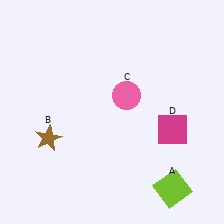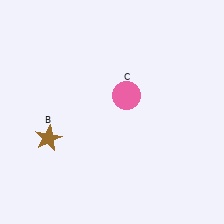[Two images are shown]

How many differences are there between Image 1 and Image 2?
There are 2 differences between the two images.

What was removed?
The lime square (A), the magenta square (D) were removed in Image 2.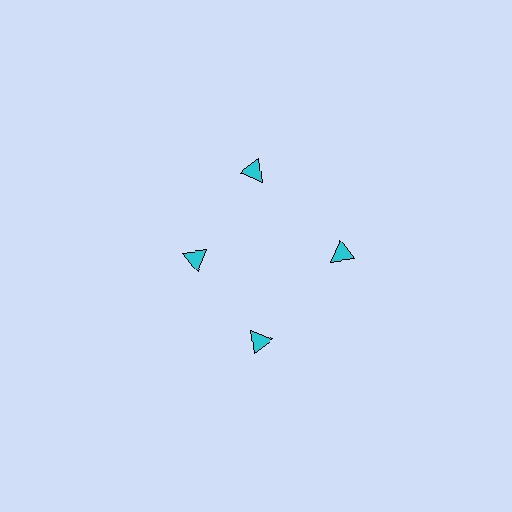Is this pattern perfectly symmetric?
No. The 4 cyan triangles are arranged in a ring, but one element near the 9 o'clock position is pulled inward toward the center, breaking the 4-fold rotational symmetry.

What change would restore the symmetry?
The symmetry would be restored by moving it outward, back onto the ring so that all 4 triangles sit at equal angles and equal distance from the center.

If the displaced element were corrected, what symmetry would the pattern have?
It would have 4-fold rotational symmetry — the pattern would map onto itself every 90 degrees.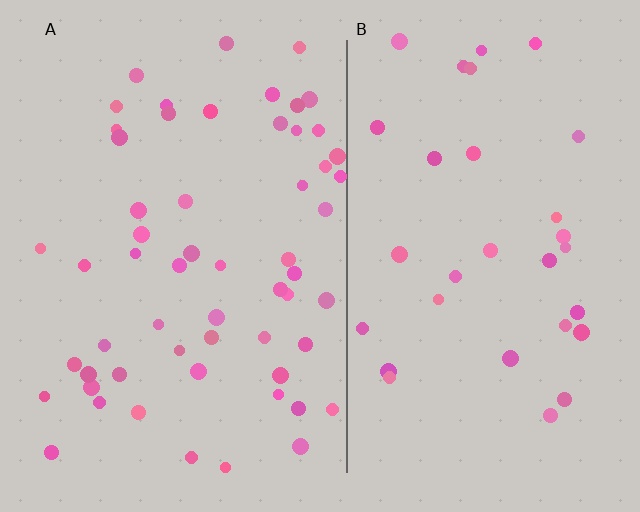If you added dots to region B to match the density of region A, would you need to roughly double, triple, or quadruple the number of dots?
Approximately double.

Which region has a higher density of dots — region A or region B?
A (the left).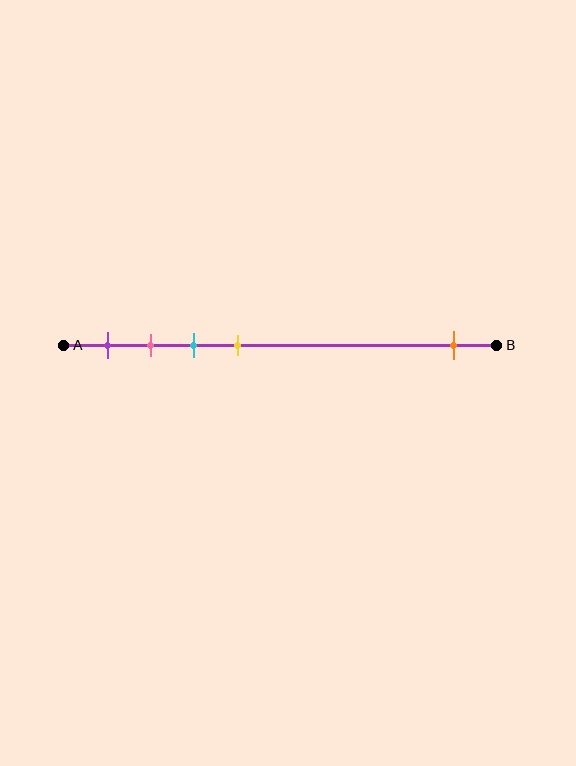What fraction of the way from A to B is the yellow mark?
The yellow mark is approximately 40% (0.4) of the way from A to B.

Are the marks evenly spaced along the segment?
No, the marks are not evenly spaced.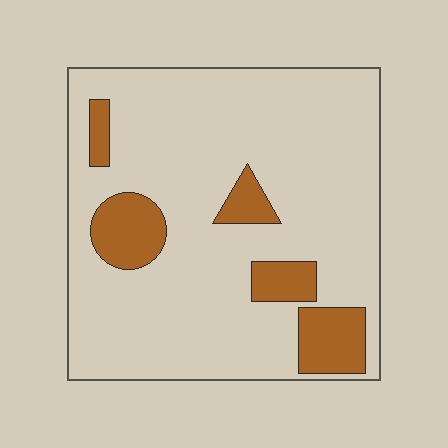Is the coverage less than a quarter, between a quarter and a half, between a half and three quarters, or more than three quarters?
Less than a quarter.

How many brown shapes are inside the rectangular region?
5.